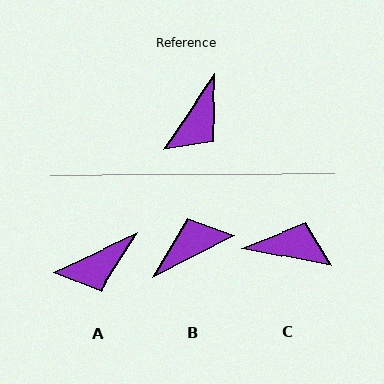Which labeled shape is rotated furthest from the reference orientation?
B, about 151 degrees away.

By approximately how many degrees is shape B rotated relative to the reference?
Approximately 151 degrees counter-clockwise.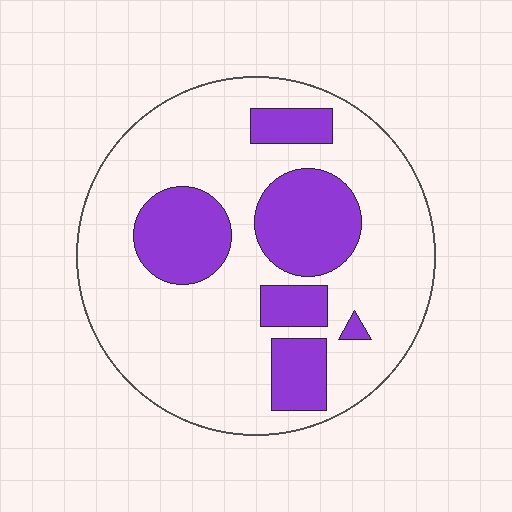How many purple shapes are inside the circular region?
6.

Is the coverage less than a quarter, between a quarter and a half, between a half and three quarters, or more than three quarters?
Between a quarter and a half.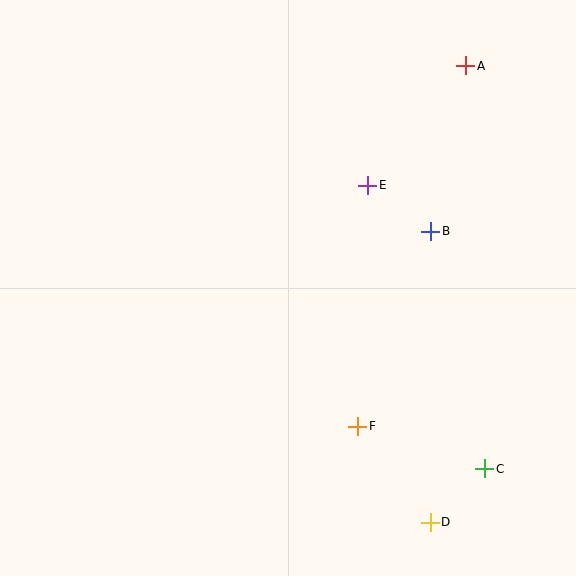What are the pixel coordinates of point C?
Point C is at (485, 469).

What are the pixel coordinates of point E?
Point E is at (368, 185).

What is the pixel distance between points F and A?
The distance between F and A is 376 pixels.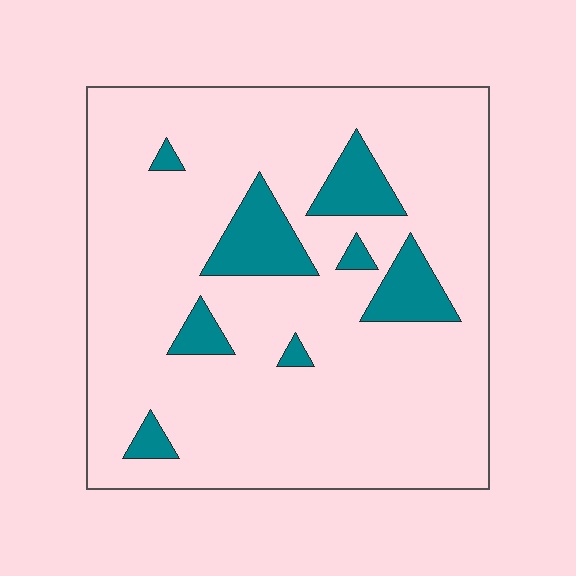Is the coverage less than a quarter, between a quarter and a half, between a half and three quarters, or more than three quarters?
Less than a quarter.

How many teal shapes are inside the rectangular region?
8.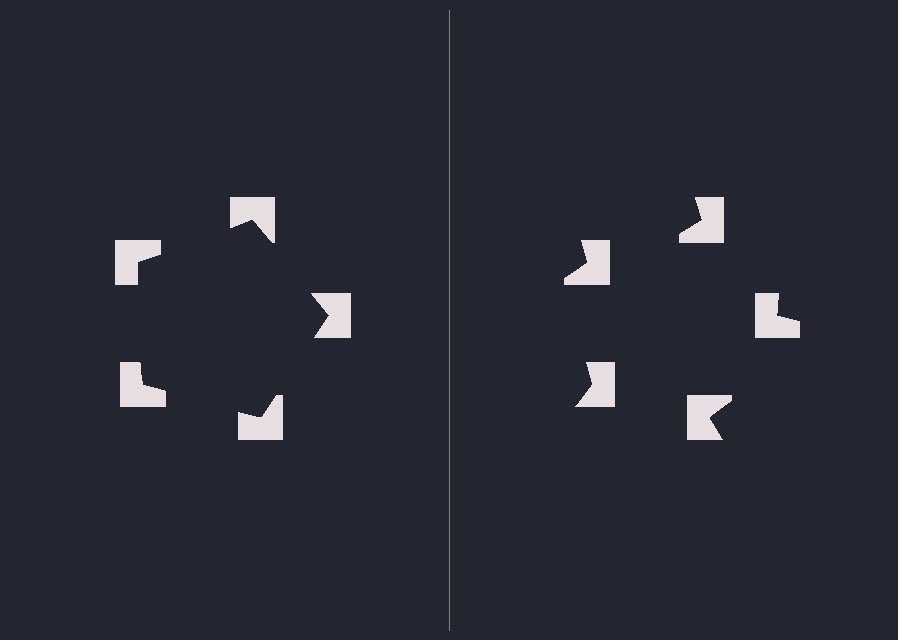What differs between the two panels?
The notched squares are positioned identically on both sides; only the wedge orientations differ. On the left they align to a pentagon; on the right they are misaligned.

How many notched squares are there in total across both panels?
10 — 5 on each side.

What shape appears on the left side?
An illusory pentagon.